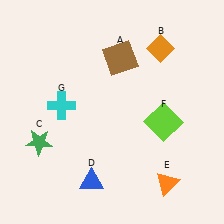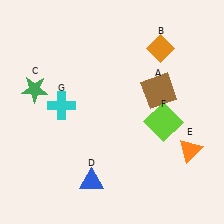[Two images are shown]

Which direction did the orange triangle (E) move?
The orange triangle (E) moved up.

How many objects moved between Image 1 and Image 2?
3 objects moved between the two images.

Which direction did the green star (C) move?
The green star (C) moved up.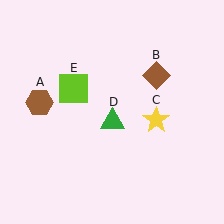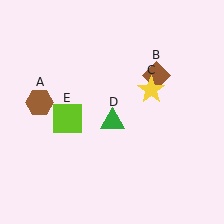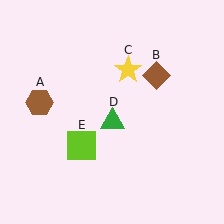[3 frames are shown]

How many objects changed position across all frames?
2 objects changed position: yellow star (object C), lime square (object E).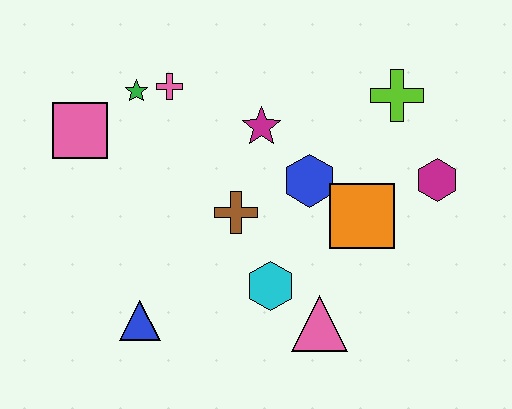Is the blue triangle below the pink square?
Yes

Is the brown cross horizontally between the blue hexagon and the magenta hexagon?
No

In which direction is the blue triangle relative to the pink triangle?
The blue triangle is to the left of the pink triangle.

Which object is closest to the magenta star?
The blue hexagon is closest to the magenta star.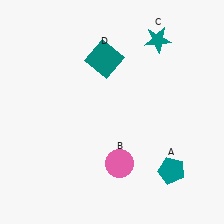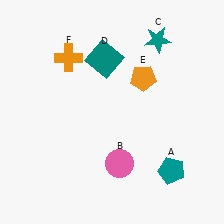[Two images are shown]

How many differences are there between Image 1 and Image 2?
There are 2 differences between the two images.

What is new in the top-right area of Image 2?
An orange pentagon (E) was added in the top-right area of Image 2.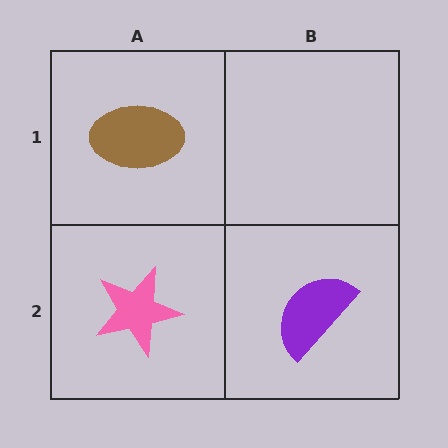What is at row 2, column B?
A purple semicircle.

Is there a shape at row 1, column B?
No, that cell is empty.